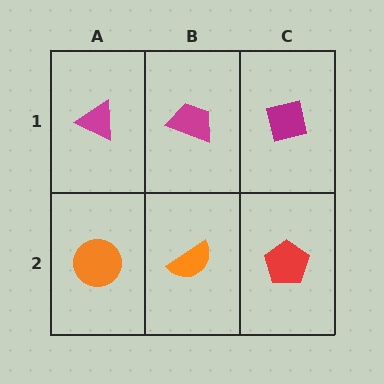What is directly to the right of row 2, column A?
An orange semicircle.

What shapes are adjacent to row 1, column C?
A red pentagon (row 2, column C), a magenta trapezoid (row 1, column B).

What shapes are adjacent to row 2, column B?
A magenta trapezoid (row 1, column B), an orange circle (row 2, column A), a red pentagon (row 2, column C).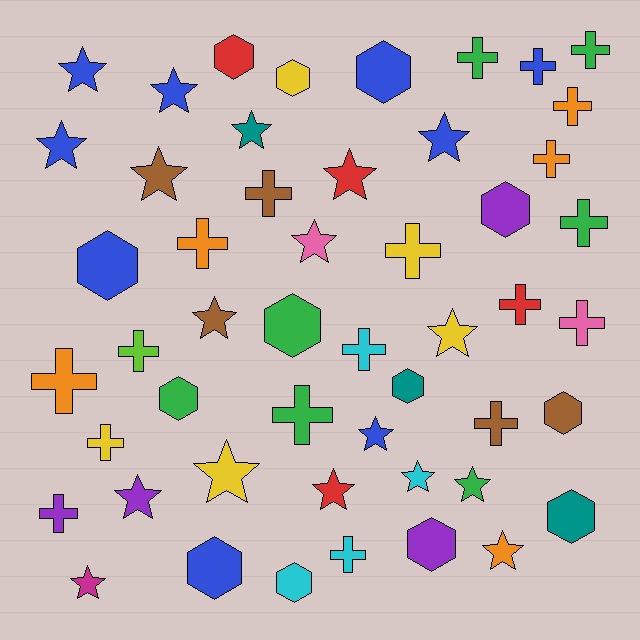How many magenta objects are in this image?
There is 1 magenta object.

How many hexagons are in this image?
There are 13 hexagons.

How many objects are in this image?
There are 50 objects.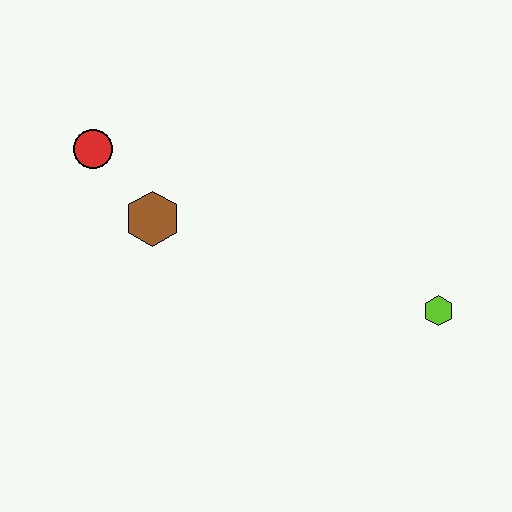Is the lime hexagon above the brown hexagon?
No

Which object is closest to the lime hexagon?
The brown hexagon is closest to the lime hexagon.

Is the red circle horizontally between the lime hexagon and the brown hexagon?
No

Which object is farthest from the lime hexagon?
The red circle is farthest from the lime hexagon.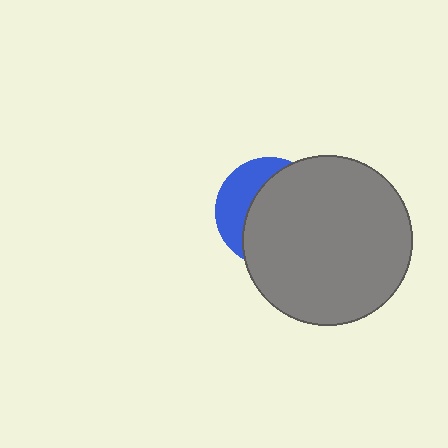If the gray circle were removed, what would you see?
You would see the complete blue circle.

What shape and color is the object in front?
The object in front is a gray circle.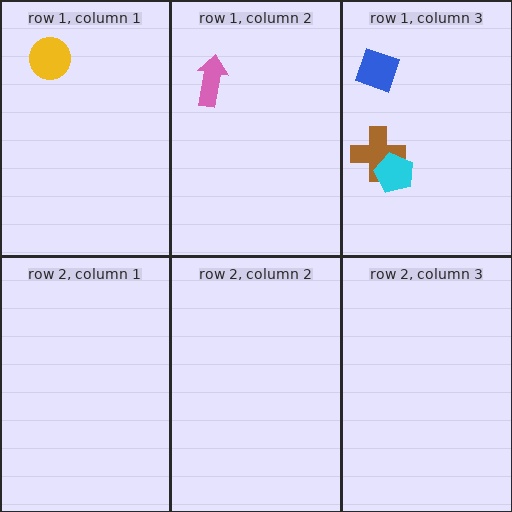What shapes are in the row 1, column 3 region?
The brown cross, the blue diamond, the cyan pentagon.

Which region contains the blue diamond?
The row 1, column 3 region.